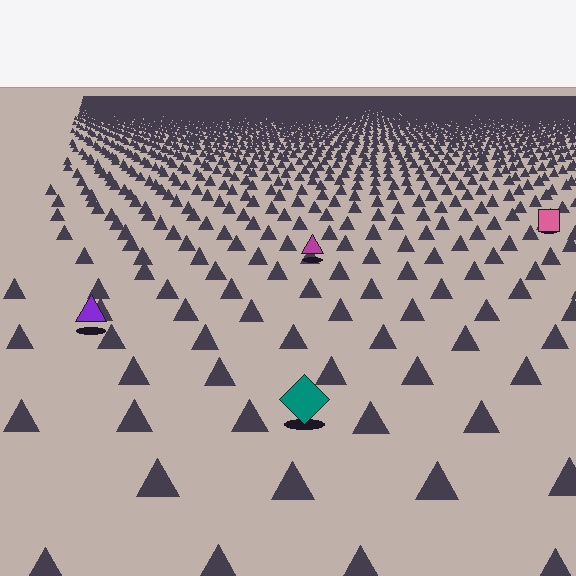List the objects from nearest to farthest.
From nearest to farthest: the teal diamond, the purple triangle, the magenta triangle, the pink square.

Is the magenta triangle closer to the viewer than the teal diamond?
No. The teal diamond is closer — you can tell from the texture gradient: the ground texture is coarser near it.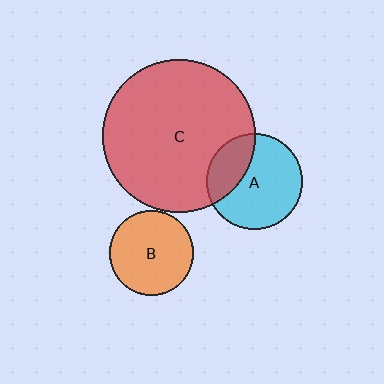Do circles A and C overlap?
Yes.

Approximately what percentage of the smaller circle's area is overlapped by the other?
Approximately 30%.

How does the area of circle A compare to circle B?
Approximately 1.3 times.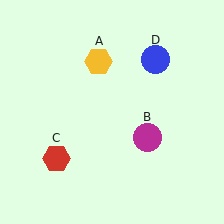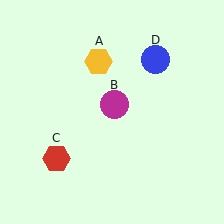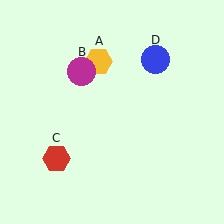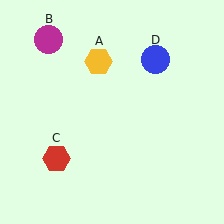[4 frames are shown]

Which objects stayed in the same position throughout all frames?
Yellow hexagon (object A) and red hexagon (object C) and blue circle (object D) remained stationary.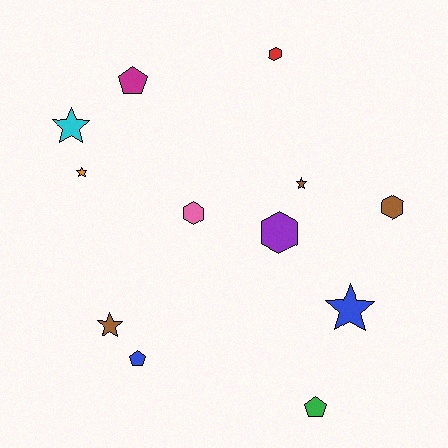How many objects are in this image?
There are 12 objects.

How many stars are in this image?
There are 5 stars.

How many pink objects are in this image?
There is 1 pink object.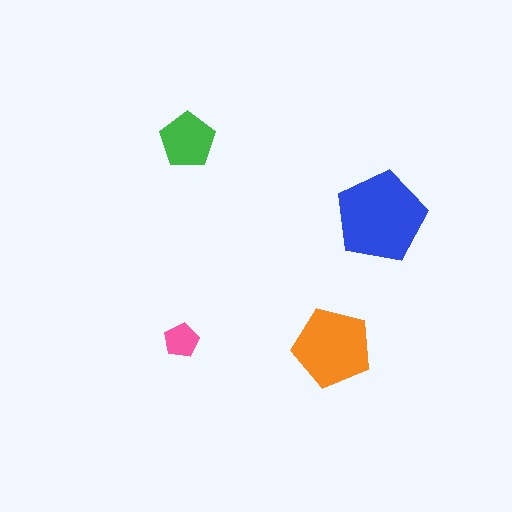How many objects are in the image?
There are 4 objects in the image.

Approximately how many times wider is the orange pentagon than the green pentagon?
About 1.5 times wider.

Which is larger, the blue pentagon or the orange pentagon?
The blue one.